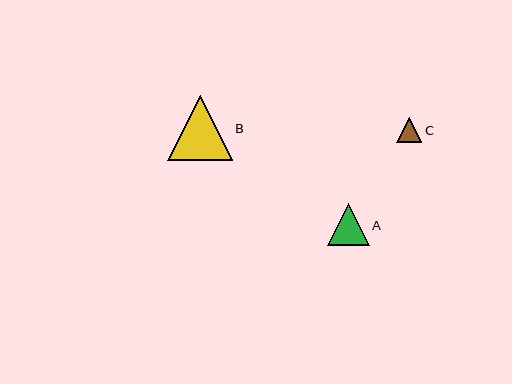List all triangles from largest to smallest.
From largest to smallest: B, A, C.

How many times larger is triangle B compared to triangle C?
Triangle B is approximately 2.6 times the size of triangle C.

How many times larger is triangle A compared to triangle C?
Triangle A is approximately 1.7 times the size of triangle C.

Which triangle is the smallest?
Triangle C is the smallest with a size of approximately 25 pixels.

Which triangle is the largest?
Triangle B is the largest with a size of approximately 65 pixels.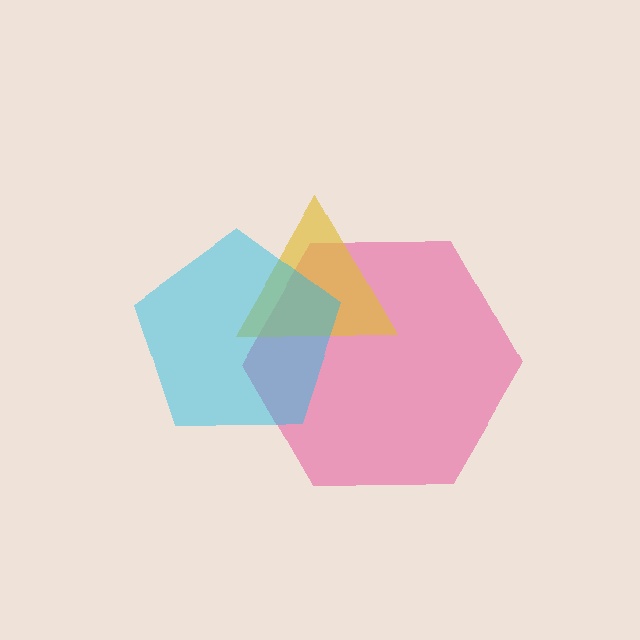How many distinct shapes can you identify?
There are 3 distinct shapes: a pink hexagon, a yellow triangle, a cyan pentagon.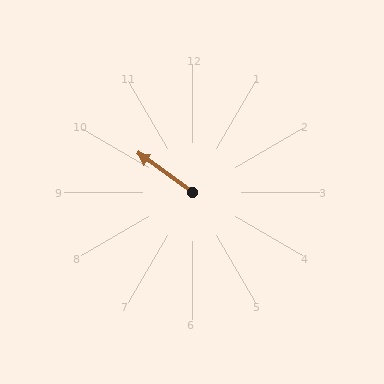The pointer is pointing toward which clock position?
Roughly 10 o'clock.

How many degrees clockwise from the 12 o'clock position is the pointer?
Approximately 306 degrees.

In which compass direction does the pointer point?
Northwest.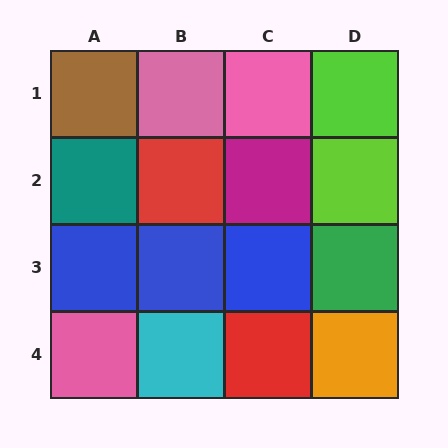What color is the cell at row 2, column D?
Lime.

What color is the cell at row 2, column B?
Red.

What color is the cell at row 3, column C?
Blue.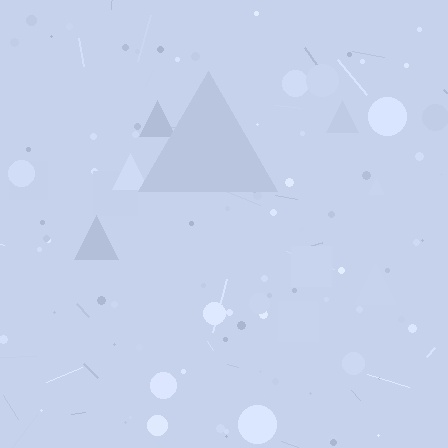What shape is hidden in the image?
A triangle is hidden in the image.